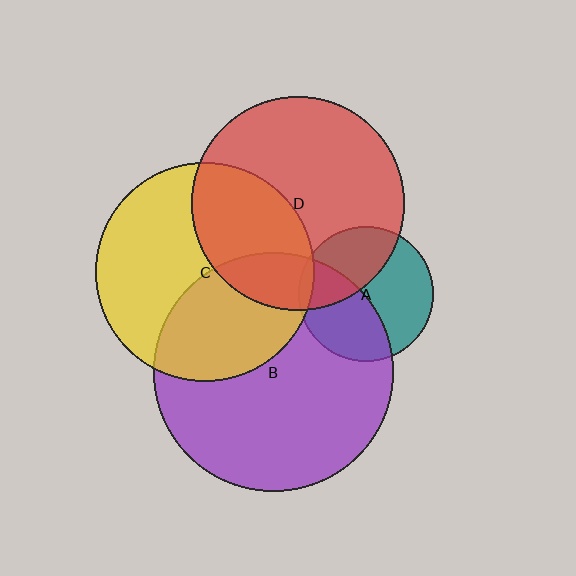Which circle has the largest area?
Circle B (purple).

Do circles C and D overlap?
Yes.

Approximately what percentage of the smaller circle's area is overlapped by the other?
Approximately 35%.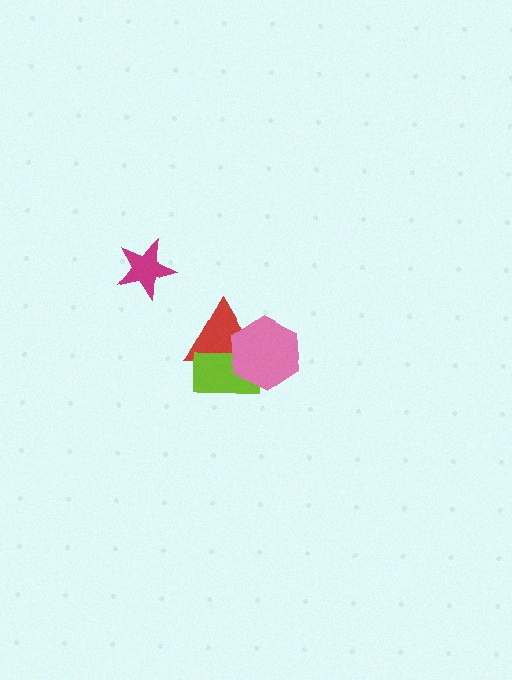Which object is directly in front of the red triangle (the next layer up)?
The lime rectangle is directly in front of the red triangle.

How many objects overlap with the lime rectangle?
2 objects overlap with the lime rectangle.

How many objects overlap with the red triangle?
2 objects overlap with the red triangle.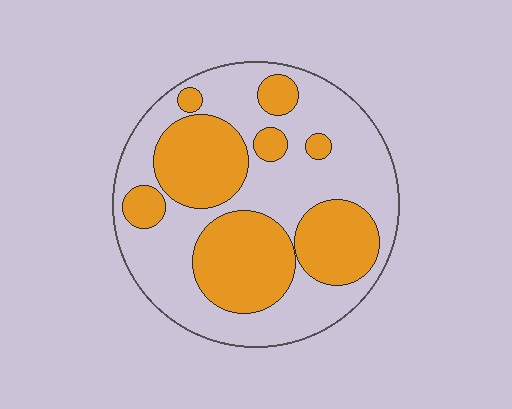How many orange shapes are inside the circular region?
8.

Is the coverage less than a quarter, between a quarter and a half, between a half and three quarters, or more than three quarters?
Between a quarter and a half.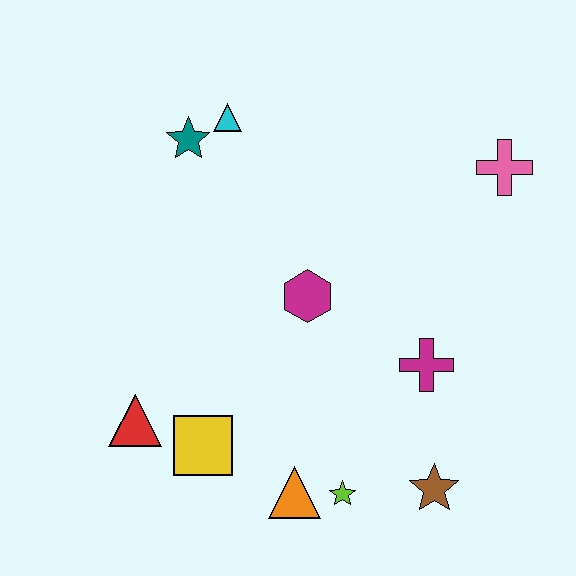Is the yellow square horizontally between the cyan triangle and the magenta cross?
No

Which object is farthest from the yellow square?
The pink cross is farthest from the yellow square.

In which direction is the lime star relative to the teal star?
The lime star is below the teal star.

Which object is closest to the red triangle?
The yellow square is closest to the red triangle.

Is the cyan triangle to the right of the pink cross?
No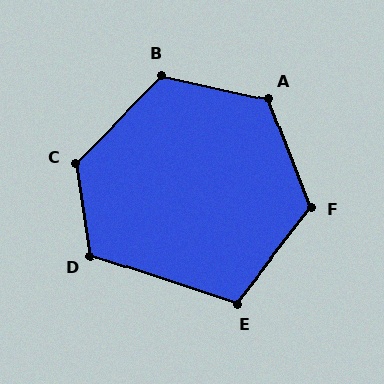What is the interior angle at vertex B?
Approximately 122 degrees (obtuse).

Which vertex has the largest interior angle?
C, at approximately 126 degrees.